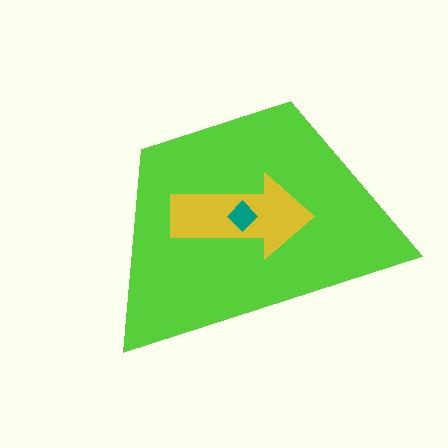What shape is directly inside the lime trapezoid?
The yellow arrow.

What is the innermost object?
The teal diamond.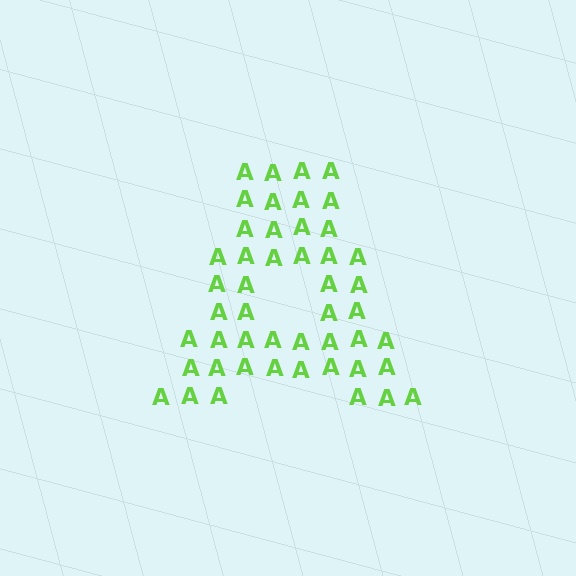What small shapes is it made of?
It is made of small letter A's.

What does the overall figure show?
The overall figure shows the letter A.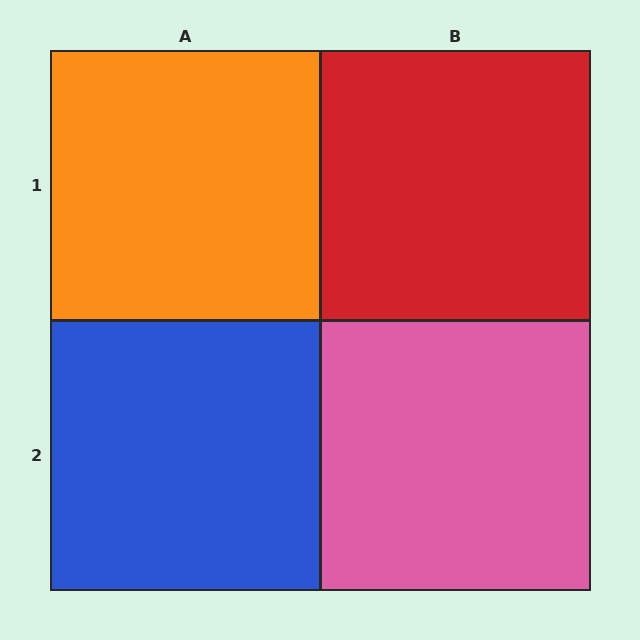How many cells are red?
1 cell is red.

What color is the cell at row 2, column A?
Blue.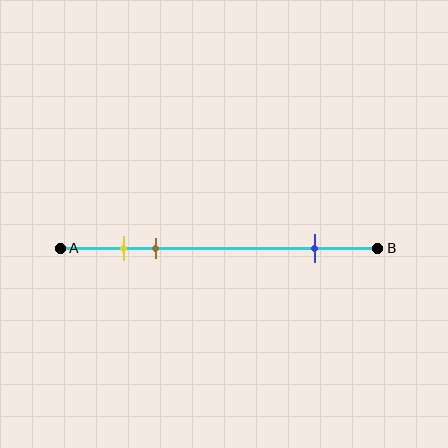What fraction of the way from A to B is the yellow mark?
The yellow mark is approximately 20% (0.2) of the way from A to B.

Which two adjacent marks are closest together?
The yellow and brown marks are the closest adjacent pair.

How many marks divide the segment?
There are 3 marks dividing the segment.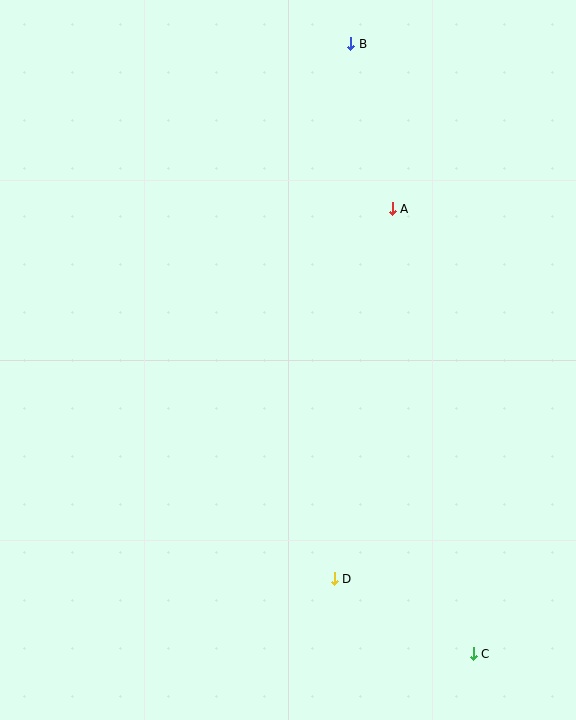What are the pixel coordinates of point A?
Point A is at (392, 209).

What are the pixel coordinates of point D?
Point D is at (334, 579).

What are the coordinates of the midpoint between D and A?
The midpoint between D and A is at (363, 394).